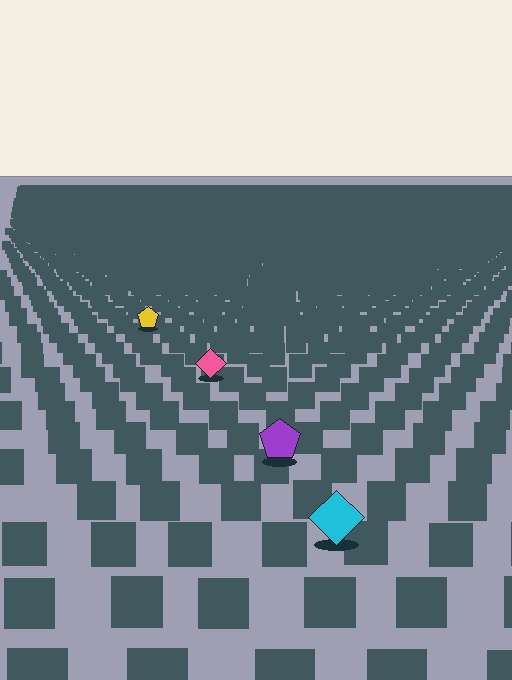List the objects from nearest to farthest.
From nearest to farthest: the cyan diamond, the purple pentagon, the pink diamond, the yellow pentagon.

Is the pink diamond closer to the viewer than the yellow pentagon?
Yes. The pink diamond is closer — you can tell from the texture gradient: the ground texture is coarser near it.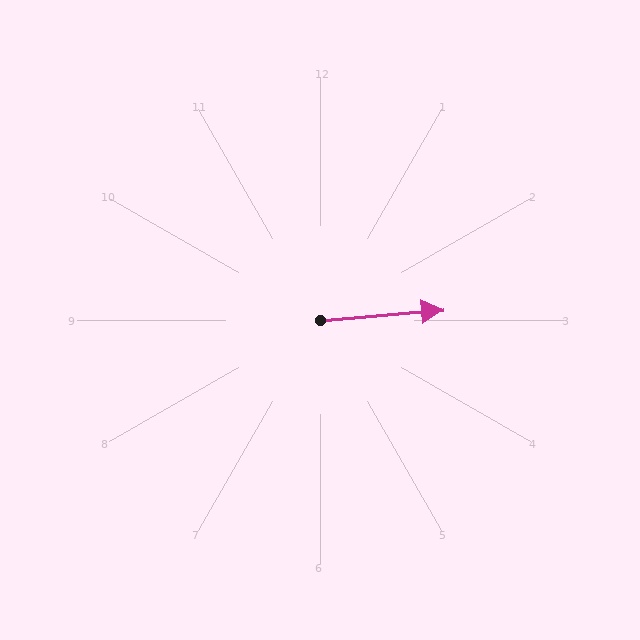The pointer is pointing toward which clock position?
Roughly 3 o'clock.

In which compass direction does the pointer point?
East.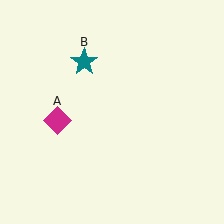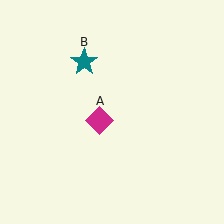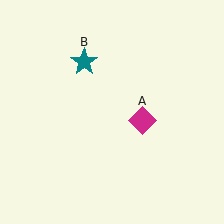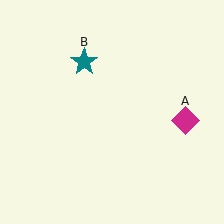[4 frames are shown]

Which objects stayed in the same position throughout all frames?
Teal star (object B) remained stationary.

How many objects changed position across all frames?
1 object changed position: magenta diamond (object A).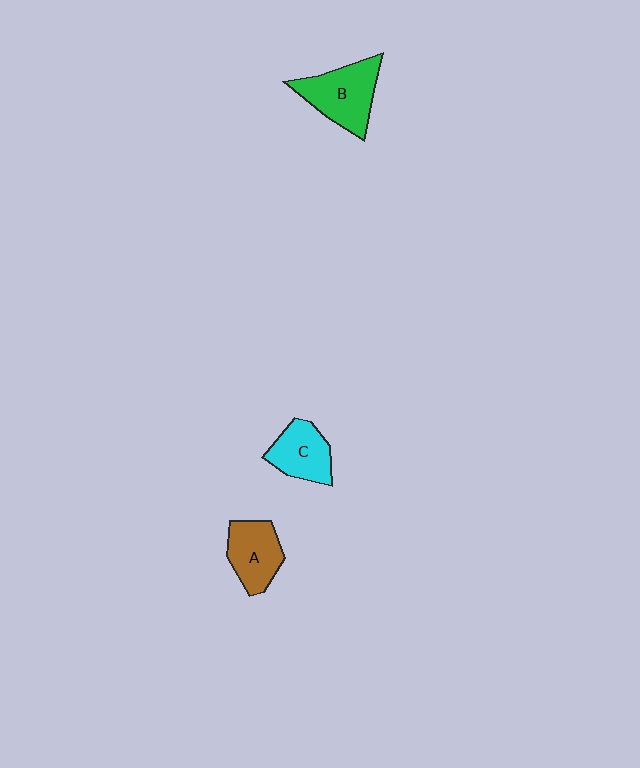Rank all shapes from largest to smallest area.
From largest to smallest: B (green), A (brown), C (cyan).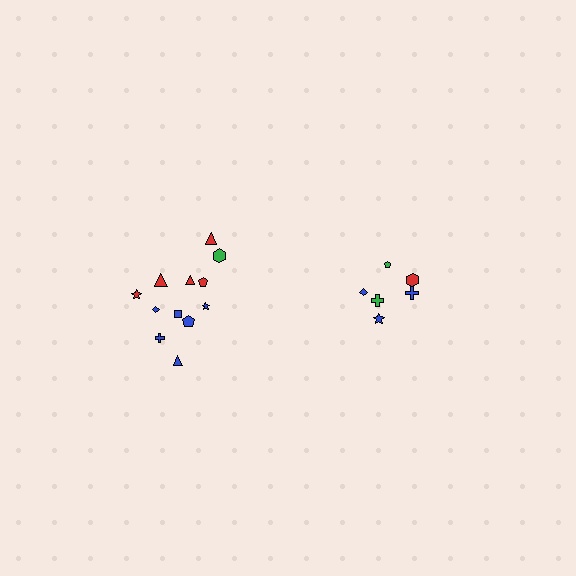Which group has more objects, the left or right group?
The left group.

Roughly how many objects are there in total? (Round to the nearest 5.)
Roughly 20 objects in total.